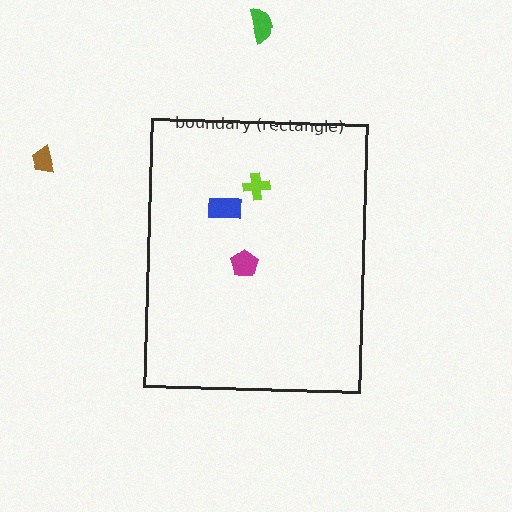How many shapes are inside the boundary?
3 inside, 2 outside.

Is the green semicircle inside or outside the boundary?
Outside.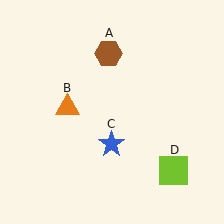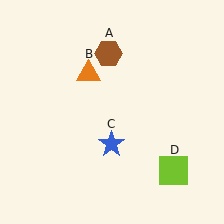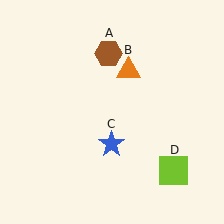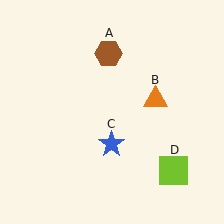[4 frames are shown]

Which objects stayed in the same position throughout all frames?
Brown hexagon (object A) and blue star (object C) and lime square (object D) remained stationary.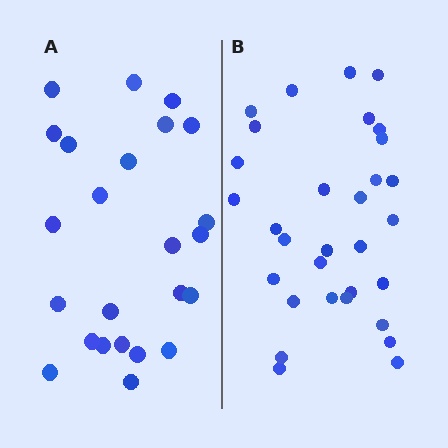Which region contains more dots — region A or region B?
Region B (the right region) has more dots.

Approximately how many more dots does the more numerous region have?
Region B has roughly 8 or so more dots than region A.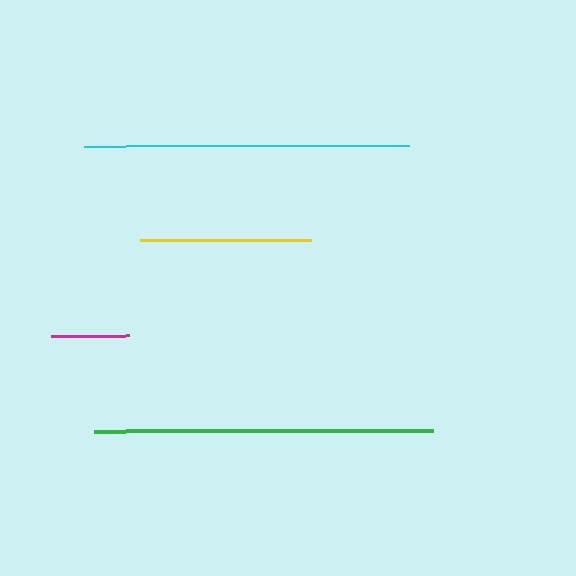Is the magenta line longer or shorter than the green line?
The green line is longer than the magenta line.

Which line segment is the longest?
The green line is the longest at approximately 339 pixels.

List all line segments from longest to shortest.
From longest to shortest: green, cyan, yellow, magenta.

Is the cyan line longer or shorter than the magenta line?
The cyan line is longer than the magenta line.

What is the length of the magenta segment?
The magenta segment is approximately 78 pixels long.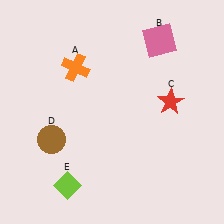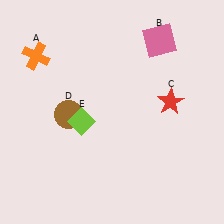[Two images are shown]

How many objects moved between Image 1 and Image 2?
3 objects moved between the two images.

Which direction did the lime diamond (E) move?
The lime diamond (E) moved up.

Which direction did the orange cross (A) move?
The orange cross (A) moved left.